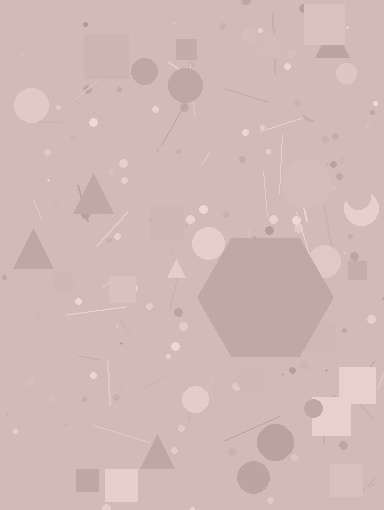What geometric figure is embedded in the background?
A hexagon is embedded in the background.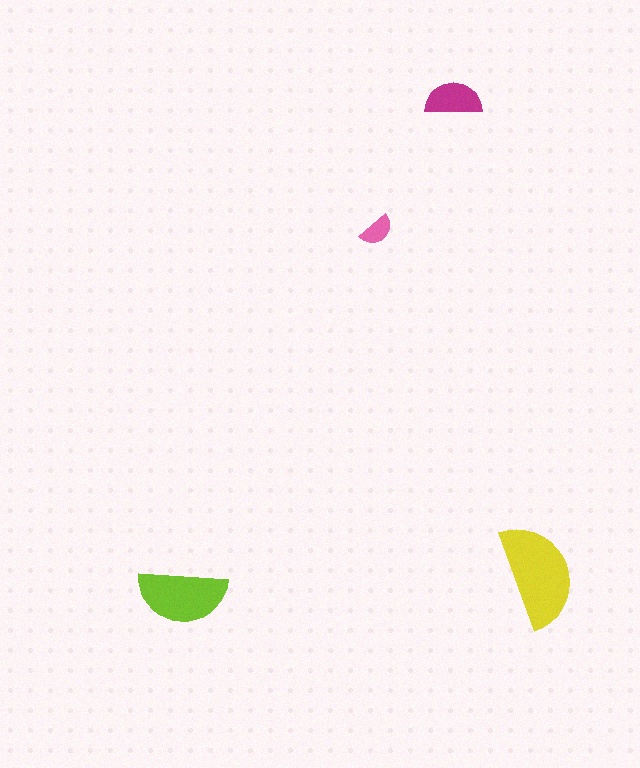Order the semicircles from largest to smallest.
the yellow one, the lime one, the magenta one, the pink one.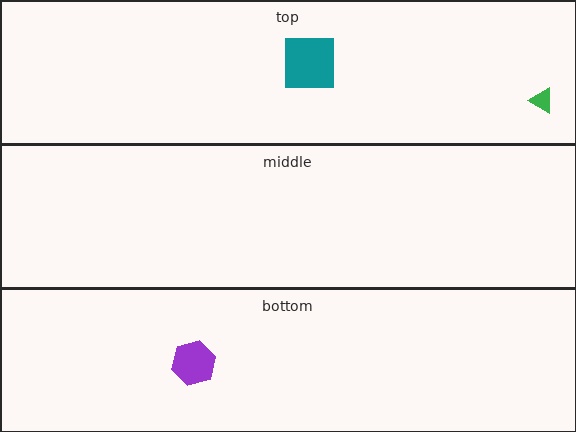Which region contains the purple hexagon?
The bottom region.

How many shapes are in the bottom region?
1.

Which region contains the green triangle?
The top region.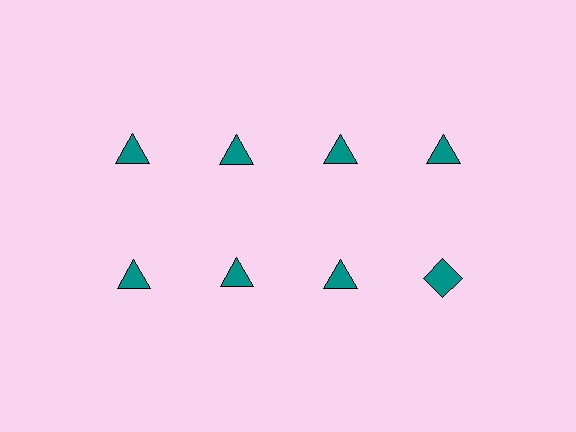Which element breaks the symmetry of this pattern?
The teal diamond in the second row, second from right column breaks the symmetry. All other shapes are teal triangles.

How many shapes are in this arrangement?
There are 8 shapes arranged in a grid pattern.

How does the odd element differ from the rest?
It has a different shape: diamond instead of triangle.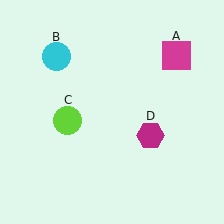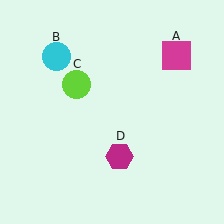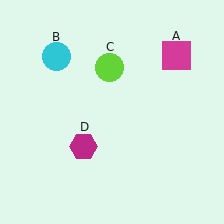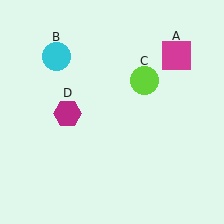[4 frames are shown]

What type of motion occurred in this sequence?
The lime circle (object C), magenta hexagon (object D) rotated clockwise around the center of the scene.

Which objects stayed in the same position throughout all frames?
Magenta square (object A) and cyan circle (object B) remained stationary.